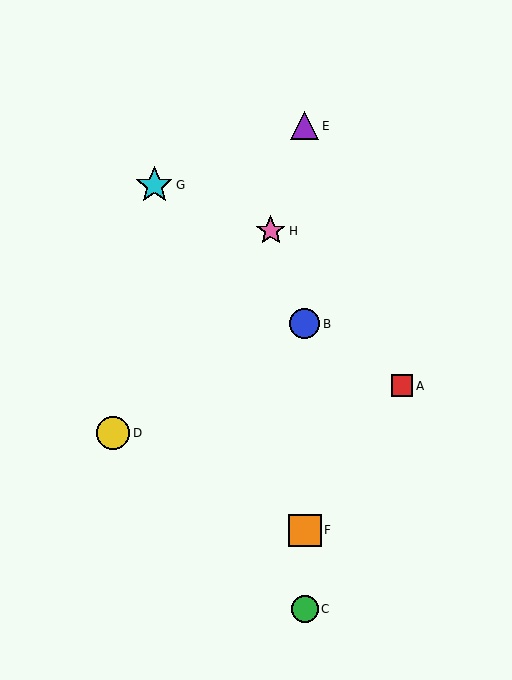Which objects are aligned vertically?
Objects B, C, E, F are aligned vertically.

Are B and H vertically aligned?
No, B is at x≈305 and H is at x≈271.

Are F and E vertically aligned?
Yes, both are at x≈305.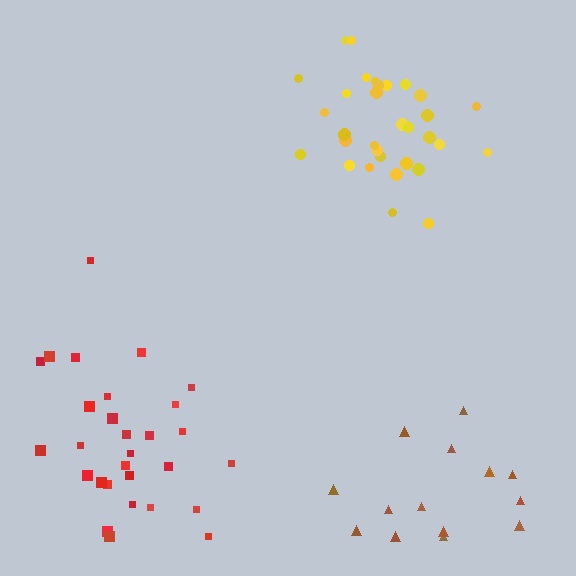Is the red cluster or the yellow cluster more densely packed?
Yellow.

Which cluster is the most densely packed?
Yellow.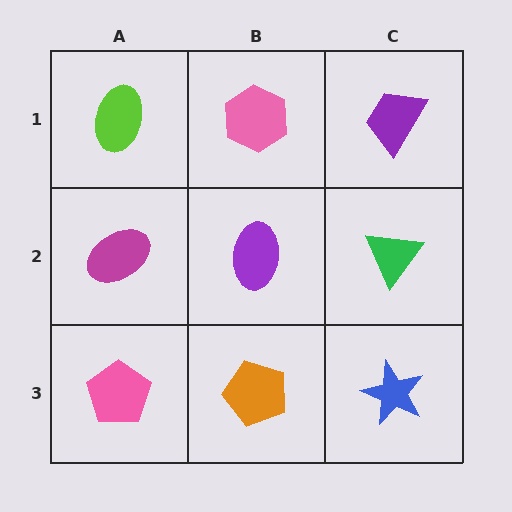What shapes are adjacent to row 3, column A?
A magenta ellipse (row 2, column A), an orange pentagon (row 3, column B).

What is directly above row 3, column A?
A magenta ellipse.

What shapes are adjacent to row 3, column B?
A purple ellipse (row 2, column B), a pink pentagon (row 3, column A), a blue star (row 3, column C).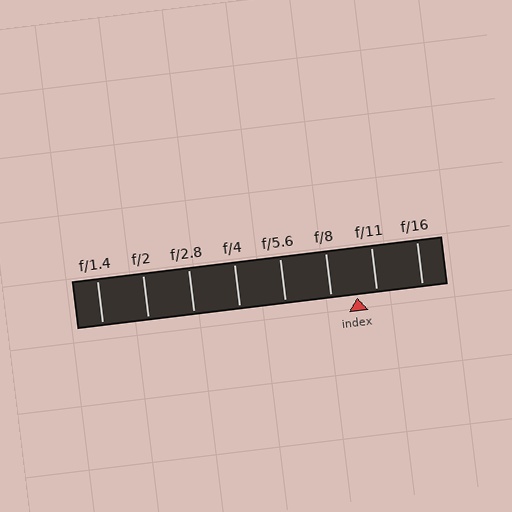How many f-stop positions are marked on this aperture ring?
There are 8 f-stop positions marked.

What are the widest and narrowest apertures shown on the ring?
The widest aperture shown is f/1.4 and the narrowest is f/16.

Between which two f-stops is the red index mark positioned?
The index mark is between f/8 and f/11.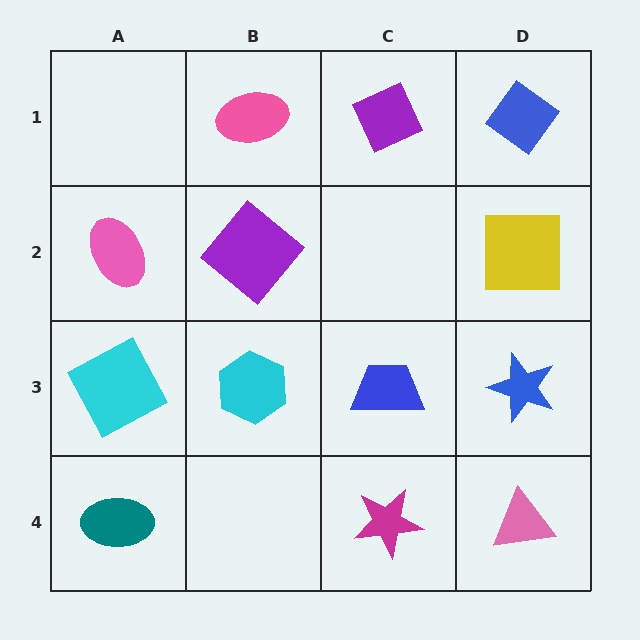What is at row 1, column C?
A purple diamond.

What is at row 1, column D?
A blue diamond.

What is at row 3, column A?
A cyan square.